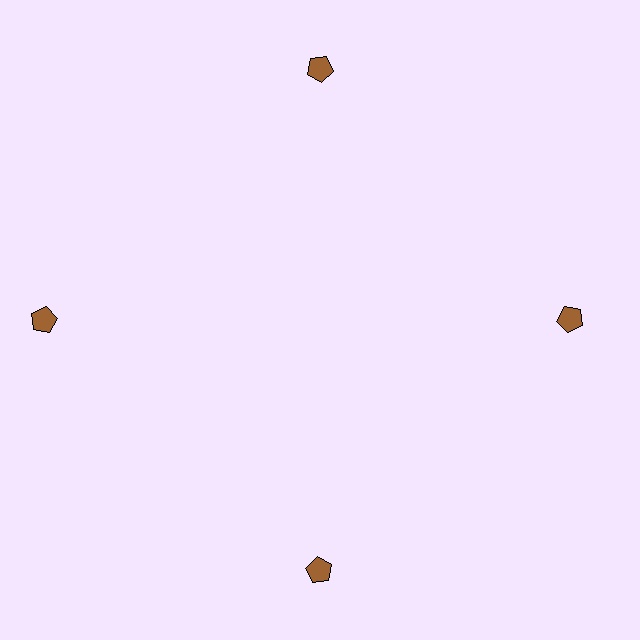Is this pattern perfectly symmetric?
No. The 4 brown pentagons are arranged in a ring, but one element near the 9 o'clock position is pushed outward from the center, breaking the 4-fold rotational symmetry.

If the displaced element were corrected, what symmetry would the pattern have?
It would have 4-fold rotational symmetry — the pattern would map onto itself every 90 degrees.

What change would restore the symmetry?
The symmetry would be restored by moving it inward, back onto the ring so that all 4 pentagons sit at equal angles and equal distance from the center.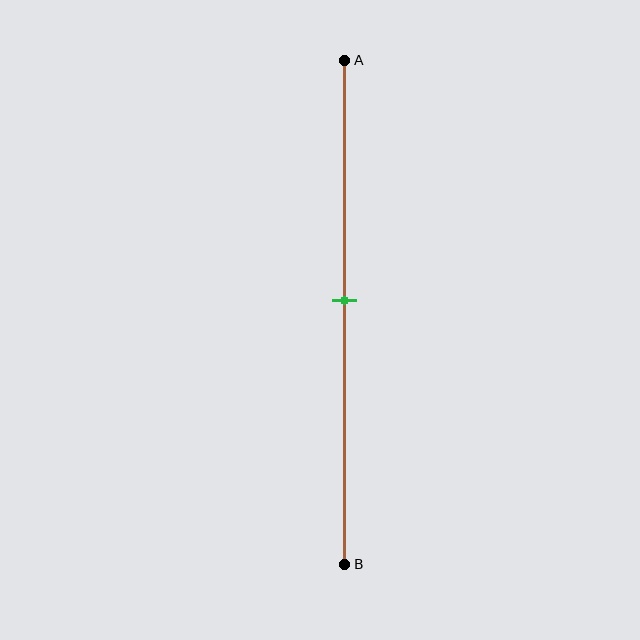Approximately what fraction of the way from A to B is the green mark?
The green mark is approximately 50% of the way from A to B.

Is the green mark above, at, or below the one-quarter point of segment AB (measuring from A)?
The green mark is below the one-quarter point of segment AB.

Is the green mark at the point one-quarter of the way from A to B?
No, the mark is at about 50% from A, not at the 25% one-quarter point.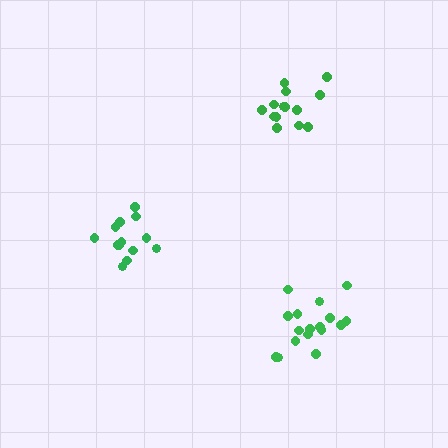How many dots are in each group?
Group 1: 13 dots, Group 2: 14 dots, Group 3: 17 dots (44 total).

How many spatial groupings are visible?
There are 3 spatial groupings.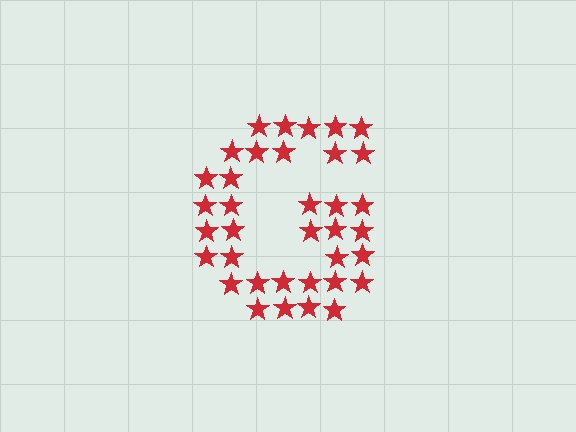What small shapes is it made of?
It is made of small stars.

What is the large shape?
The large shape is the letter G.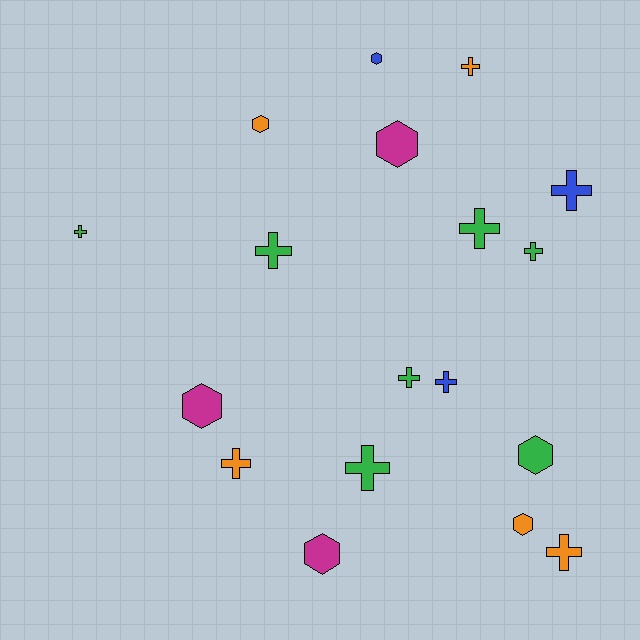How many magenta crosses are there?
There are no magenta crosses.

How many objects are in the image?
There are 18 objects.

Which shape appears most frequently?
Cross, with 11 objects.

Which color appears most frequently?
Green, with 7 objects.